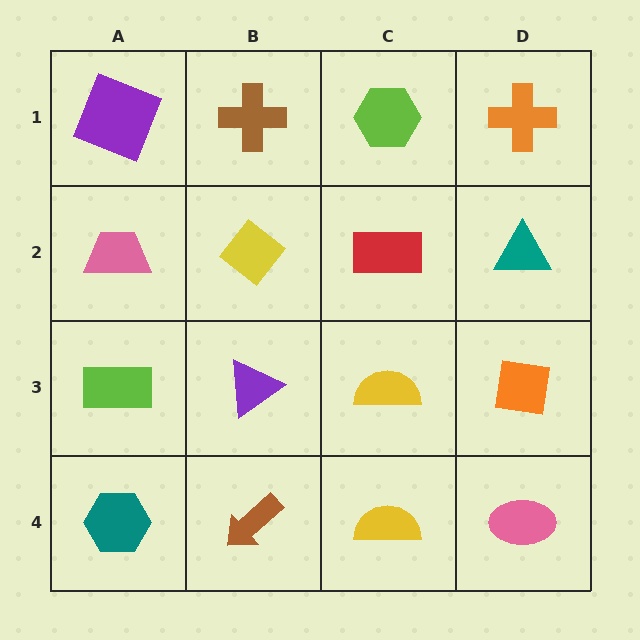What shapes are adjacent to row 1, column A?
A pink trapezoid (row 2, column A), a brown cross (row 1, column B).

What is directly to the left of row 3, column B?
A lime rectangle.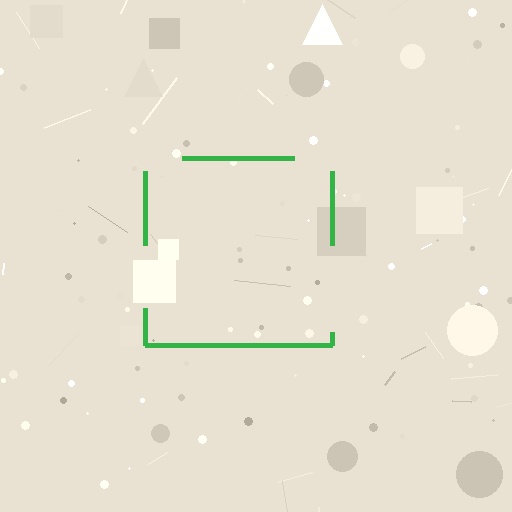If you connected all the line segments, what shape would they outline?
They would outline a square.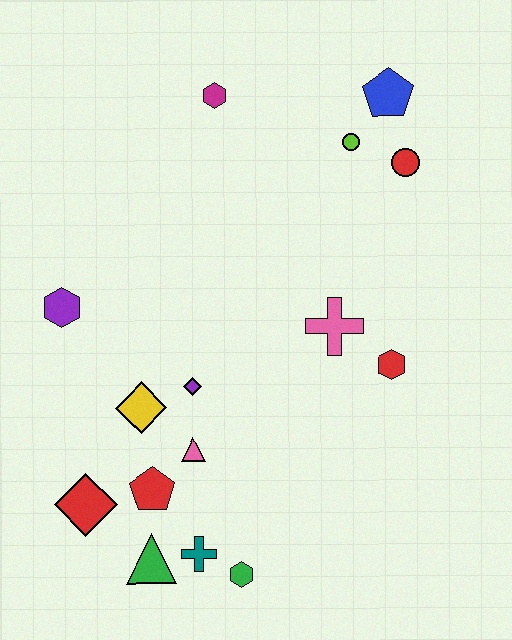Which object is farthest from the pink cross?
The red diamond is farthest from the pink cross.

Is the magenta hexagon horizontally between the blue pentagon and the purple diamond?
Yes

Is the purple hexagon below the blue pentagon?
Yes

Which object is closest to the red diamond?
The red pentagon is closest to the red diamond.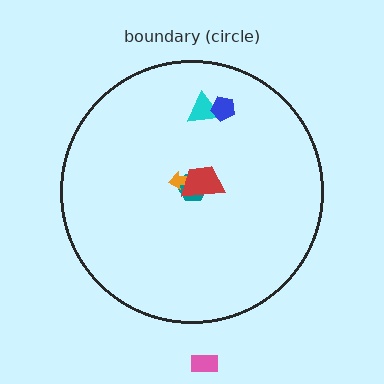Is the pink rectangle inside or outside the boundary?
Outside.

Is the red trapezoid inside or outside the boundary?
Inside.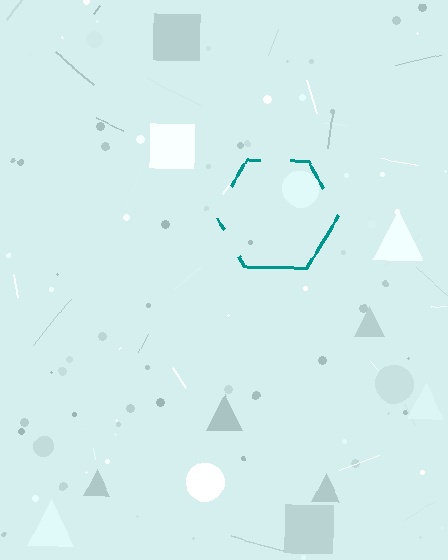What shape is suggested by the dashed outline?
The dashed outline suggests a hexagon.